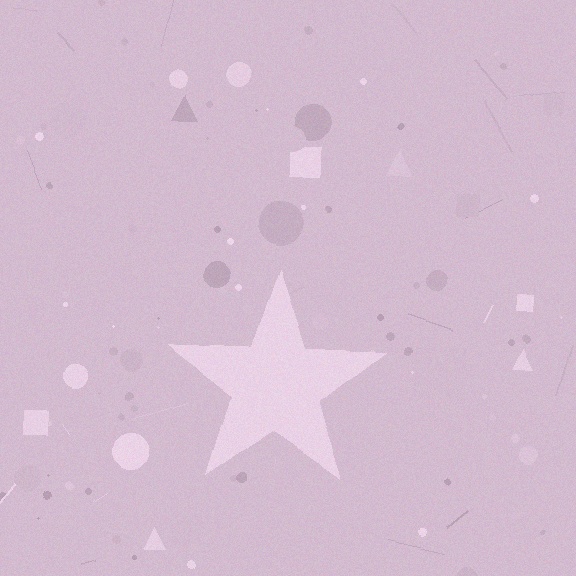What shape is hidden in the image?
A star is hidden in the image.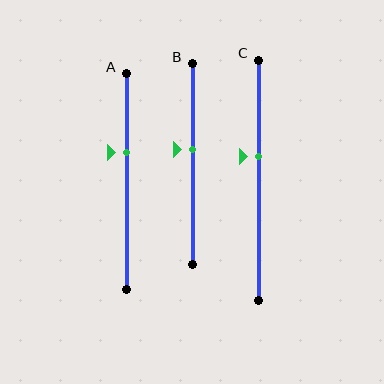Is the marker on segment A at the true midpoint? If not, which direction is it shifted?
No, the marker on segment A is shifted upward by about 13% of the segment length.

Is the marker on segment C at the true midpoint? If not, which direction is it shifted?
No, the marker on segment C is shifted upward by about 10% of the segment length.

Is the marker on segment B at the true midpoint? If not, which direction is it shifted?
No, the marker on segment B is shifted upward by about 7% of the segment length.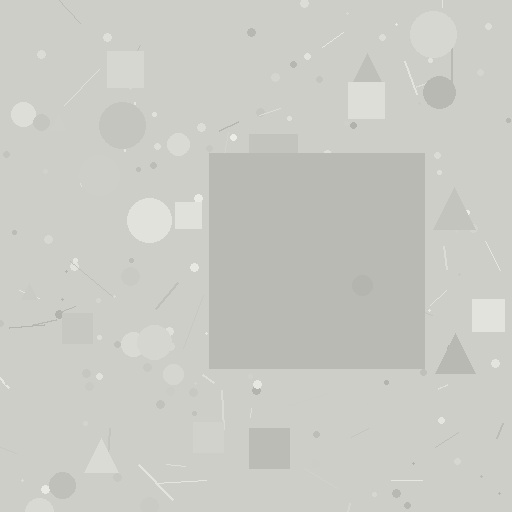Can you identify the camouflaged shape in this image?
The camouflaged shape is a square.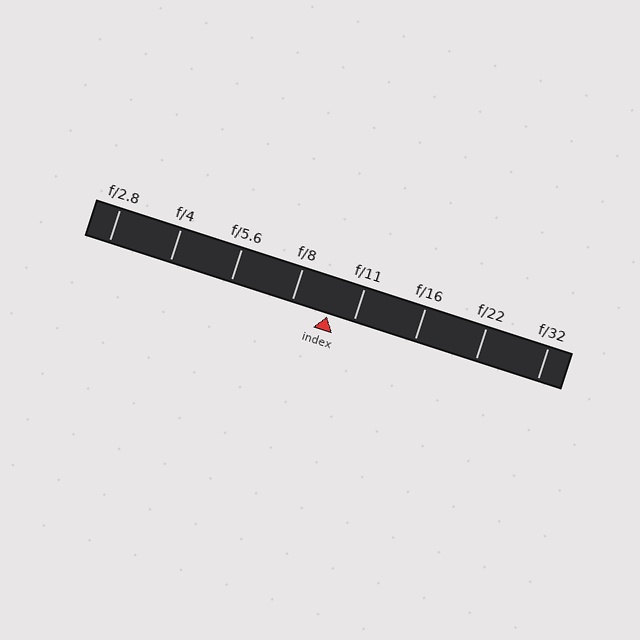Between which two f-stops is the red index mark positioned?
The index mark is between f/8 and f/11.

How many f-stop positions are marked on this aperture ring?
There are 8 f-stop positions marked.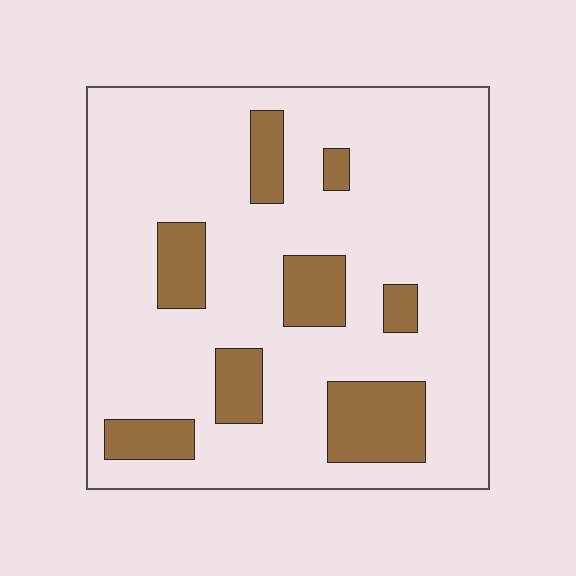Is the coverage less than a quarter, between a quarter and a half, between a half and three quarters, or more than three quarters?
Less than a quarter.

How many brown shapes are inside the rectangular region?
8.